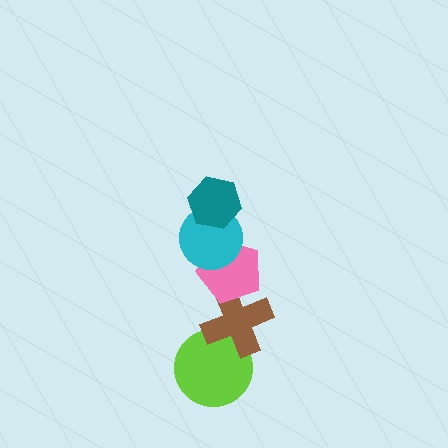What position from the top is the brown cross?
The brown cross is 4th from the top.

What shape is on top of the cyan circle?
The teal hexagon is on top of the cyan circle.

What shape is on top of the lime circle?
The brown cross is on top of the lime circle.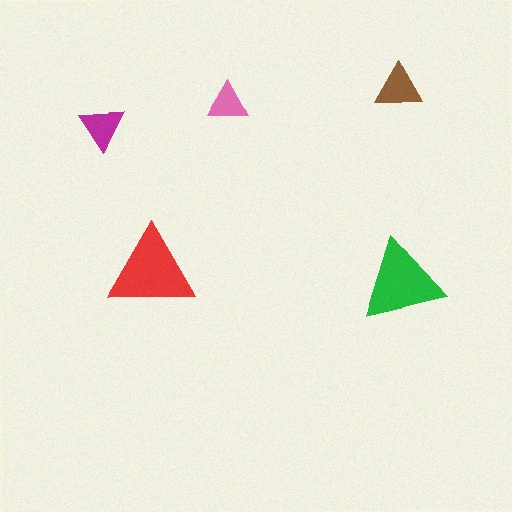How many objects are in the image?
There are 5 objects in the image.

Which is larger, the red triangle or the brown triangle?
The red one.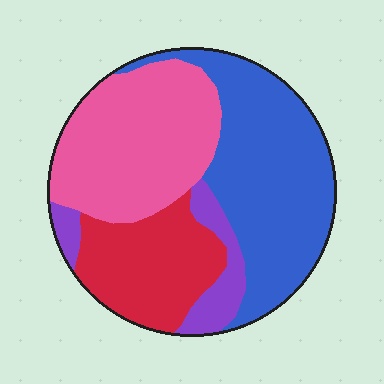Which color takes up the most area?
Blue, at roughly 40%.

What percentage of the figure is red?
Red covers around 20% of the figure.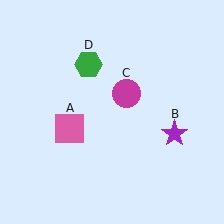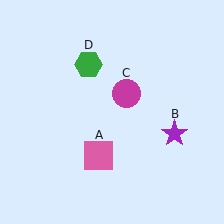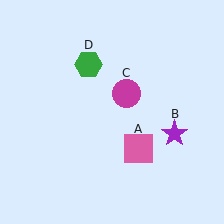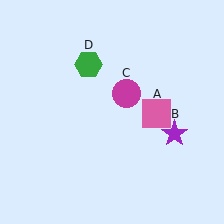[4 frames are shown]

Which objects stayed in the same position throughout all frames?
Purple star (object B) and magenta circle (object C) and green hexagon (object D) remained stationary.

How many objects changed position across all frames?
1 object changed position: pink square (object A).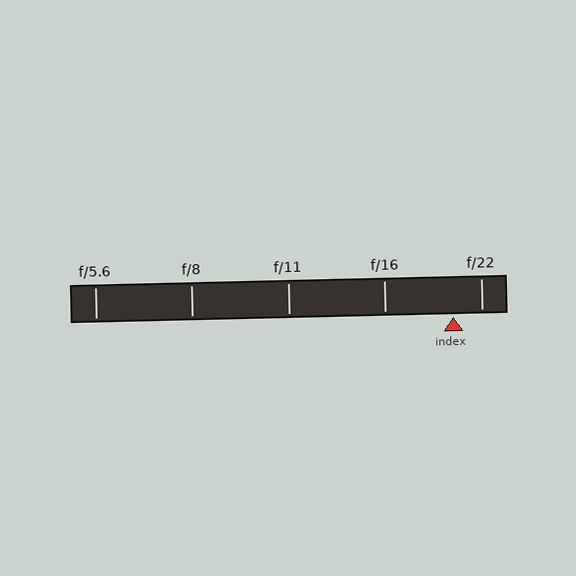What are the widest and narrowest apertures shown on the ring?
The widest aperture shown is f/5.6 and the narrowest is f/22.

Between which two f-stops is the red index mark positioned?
The index mark is between f/16 and f/22.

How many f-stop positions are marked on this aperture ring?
There are 5 f-stop positions marked.